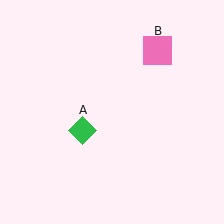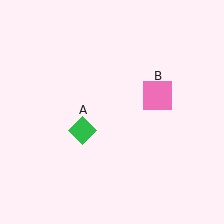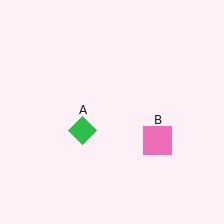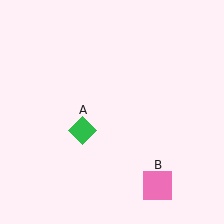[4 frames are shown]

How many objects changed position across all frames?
1 object changed position: pink square (object B).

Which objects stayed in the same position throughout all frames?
Green diamond (object A) remained stationary.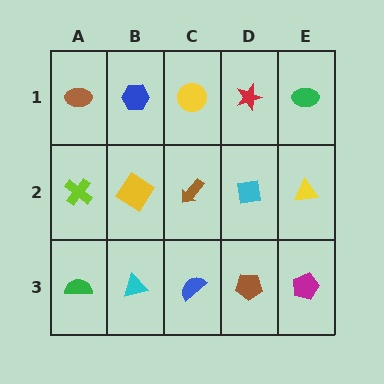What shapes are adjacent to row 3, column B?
A yellow diamond (row 2, column B), a green semicircle (row 3, column A), a blue semicircle (row 3, column C).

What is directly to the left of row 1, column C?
A blue hexagon.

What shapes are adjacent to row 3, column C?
A brown arrow (row 2, column C), a cyan triangle (row 3, column B), a brown pentagon (row 3, column D).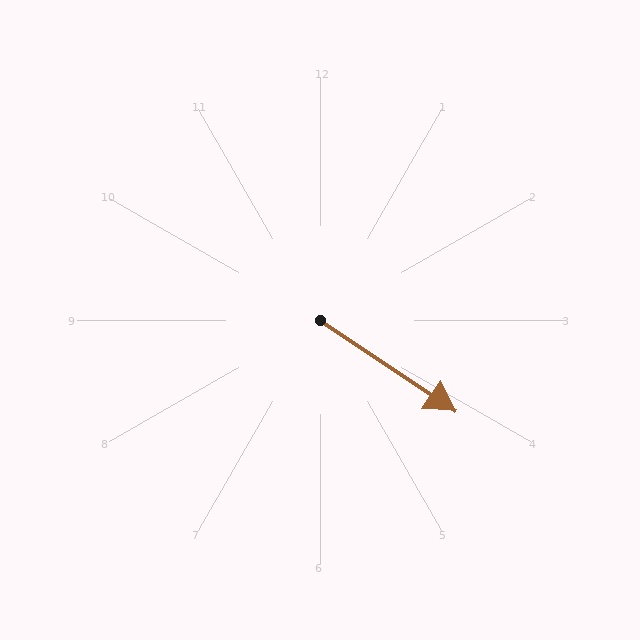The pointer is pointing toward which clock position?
Roughly 4 o'clock.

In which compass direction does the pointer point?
Southeast.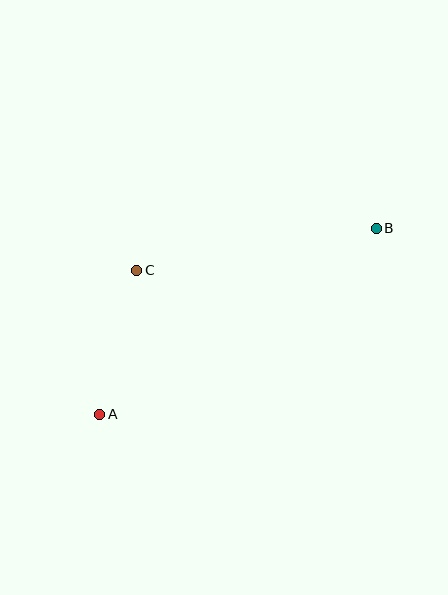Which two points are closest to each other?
Points A and C are closest to each other.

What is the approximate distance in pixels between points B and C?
The distance between B and C is approximately 243 pixels.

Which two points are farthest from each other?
Points A and B are farthest from each other.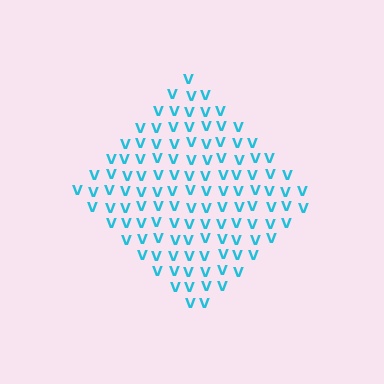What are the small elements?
The small elements are letter V's.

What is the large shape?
The large shape is a diamond.